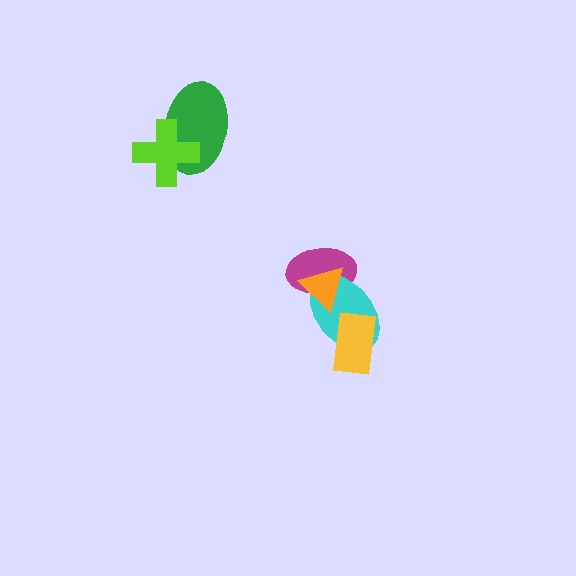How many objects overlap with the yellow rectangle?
1 object overlaps with the yellow rectangle.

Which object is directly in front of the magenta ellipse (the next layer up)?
The cyan ellipse is directly in front of the magenta ellipse.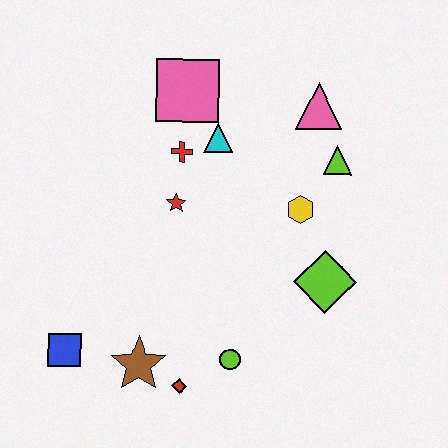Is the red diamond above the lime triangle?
No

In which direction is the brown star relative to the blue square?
The brown star is to the right of the blue square.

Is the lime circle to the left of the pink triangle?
Yes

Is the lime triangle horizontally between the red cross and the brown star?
No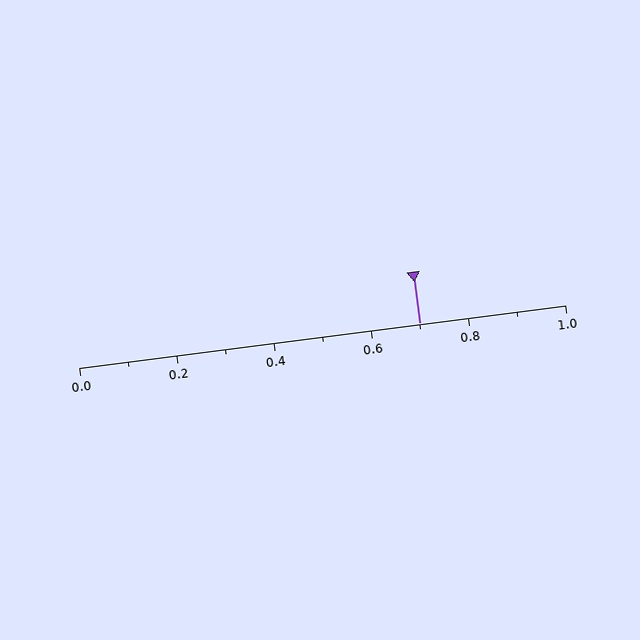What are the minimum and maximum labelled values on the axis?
The axis runs from 0.0 to 1.0.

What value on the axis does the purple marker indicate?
The marker indicates approximately 0.7.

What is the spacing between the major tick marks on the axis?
The major ticks are spaced 0.2 apart.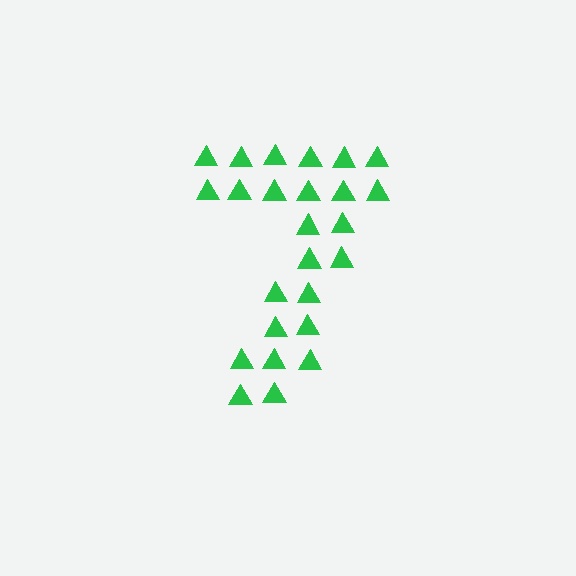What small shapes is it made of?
It is made of small triangles.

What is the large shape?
The large shape is the digit 7.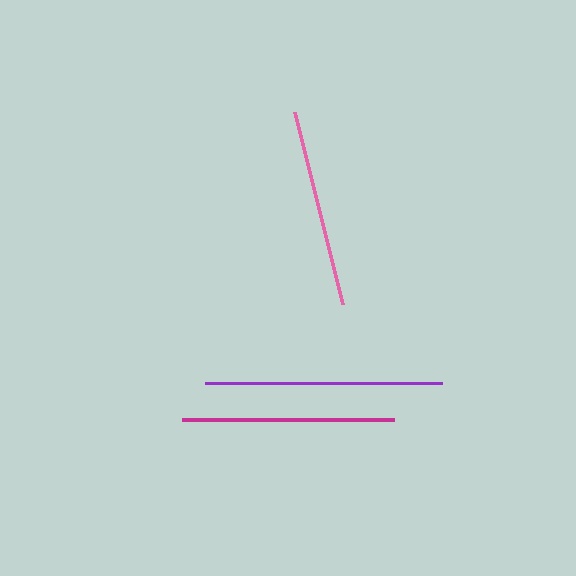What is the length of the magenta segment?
The magenta segment is approximately 212 pixels long.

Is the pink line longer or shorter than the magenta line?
The magenta line is longer than the pink line.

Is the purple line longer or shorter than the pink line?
The purple line is longer than the pink line.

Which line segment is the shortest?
The pink line is the shortest at approximately 197 pixels.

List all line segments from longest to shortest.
From longest to shortest: purple, magenta, pink.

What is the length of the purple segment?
The purple segment is approximately 237 pixels long.